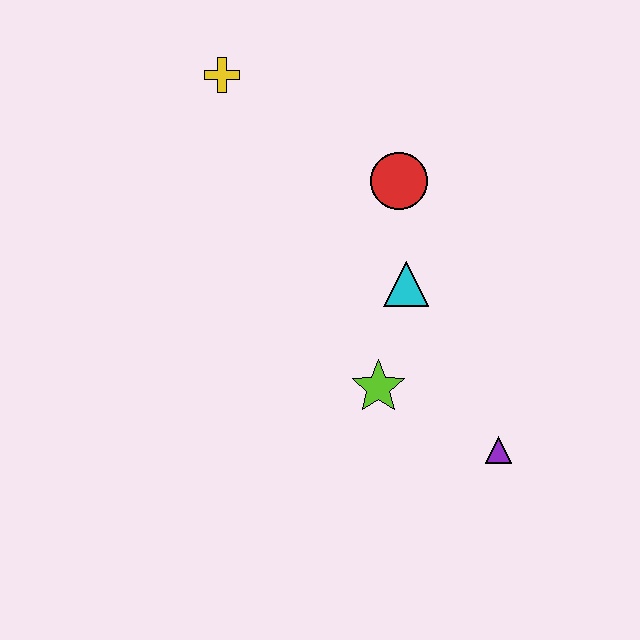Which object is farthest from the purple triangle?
The yellow cross is farthest from the purple triangle.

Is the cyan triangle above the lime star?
Yes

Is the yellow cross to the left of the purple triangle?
Yes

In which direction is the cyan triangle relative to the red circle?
The cyan triangle is below the red circle.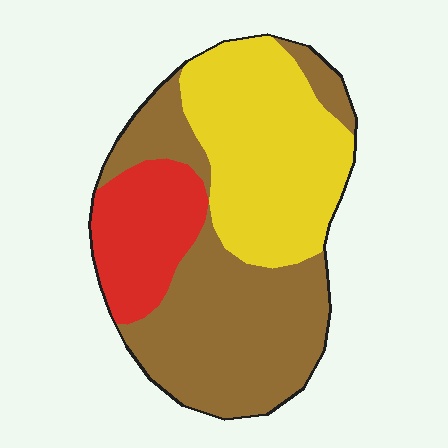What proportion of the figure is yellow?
Yellow takes up about three eighths (3/8) of the figure.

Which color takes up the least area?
Red, at roughly 20%.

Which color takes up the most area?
Brown, at roughly 45%.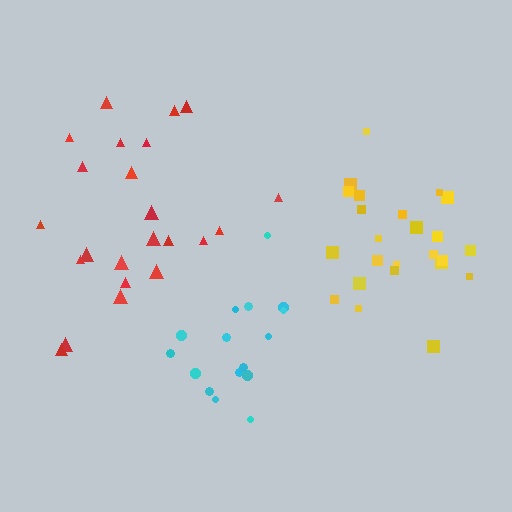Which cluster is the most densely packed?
Cyan.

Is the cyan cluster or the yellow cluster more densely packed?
Cyan.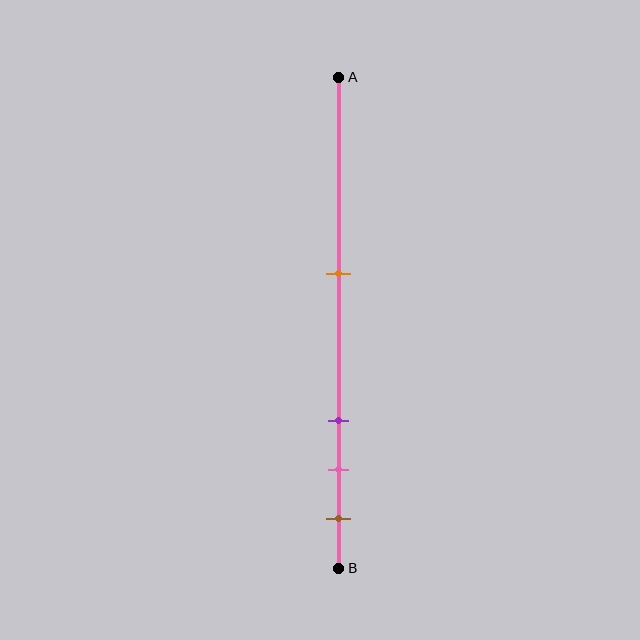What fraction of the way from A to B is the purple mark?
The purple mark is approximately 70% (0.7) of the way from A to B.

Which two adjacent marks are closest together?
The pink and brown marks are the closest adjacent pair.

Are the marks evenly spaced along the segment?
No, the marks are not evenly spaced.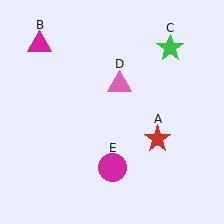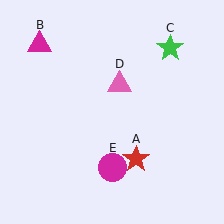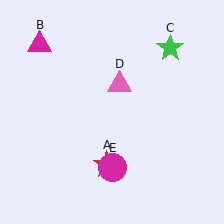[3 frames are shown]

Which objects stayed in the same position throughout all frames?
Magenta triangle (object B) and green star (object C) and pink triangle (object D) and magenta circle (object E) remained stationary.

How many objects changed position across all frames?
1 object changed position: red star (object A).